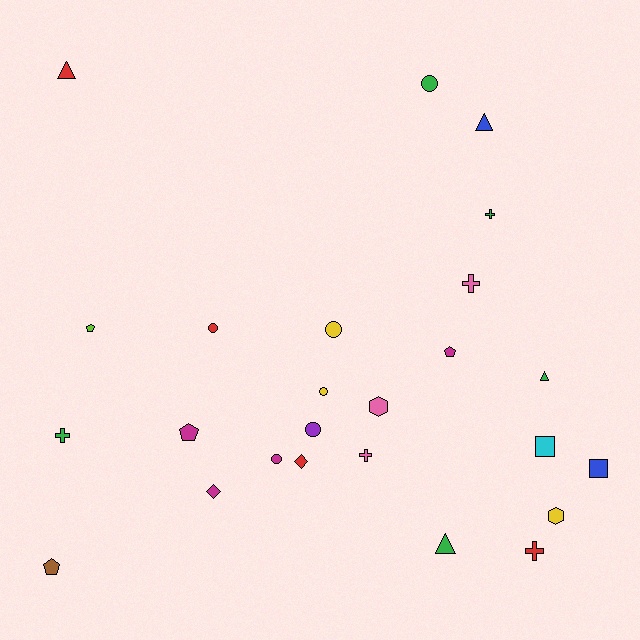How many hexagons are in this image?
There are 2 hexagons.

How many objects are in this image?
There are 25 objects.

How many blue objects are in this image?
There are 2 blue objects.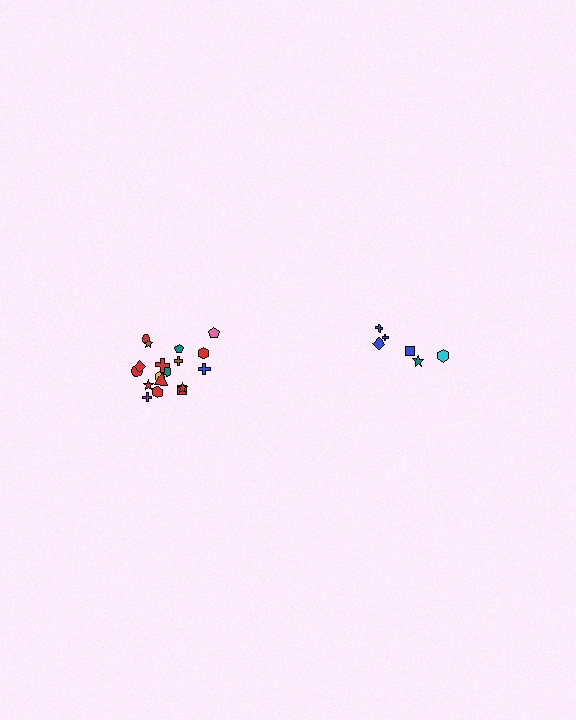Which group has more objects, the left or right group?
The left group.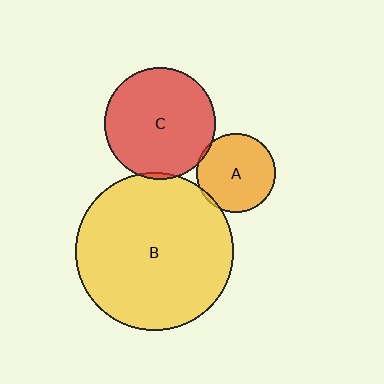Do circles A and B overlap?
Yes.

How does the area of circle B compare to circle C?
Approximately 2.0 times.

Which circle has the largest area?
Circle B (yellow).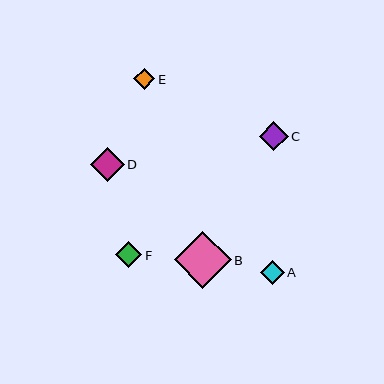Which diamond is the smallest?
Diamond E is the smallest with a size of approximately 21 pixels.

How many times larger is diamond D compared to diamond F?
Diamond D is approximately 1.3 times the size of diamond F.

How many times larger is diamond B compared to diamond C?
Diamond B is approximately 2.0 times the size of diamond C.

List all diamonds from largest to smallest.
From largest to smallest: B, D, C, F, A, E.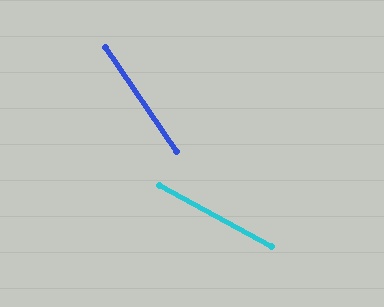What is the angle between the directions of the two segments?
Approximately 27 degrees.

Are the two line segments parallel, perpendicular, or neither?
Neither parallel nor perpendicular — they differ by about 27°.